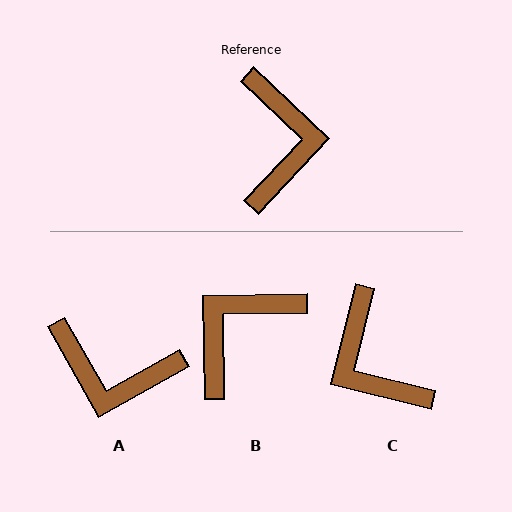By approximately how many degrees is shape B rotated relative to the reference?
Approximately 134 degrees counter-clockwise.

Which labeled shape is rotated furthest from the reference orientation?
C, about 151 degrees away.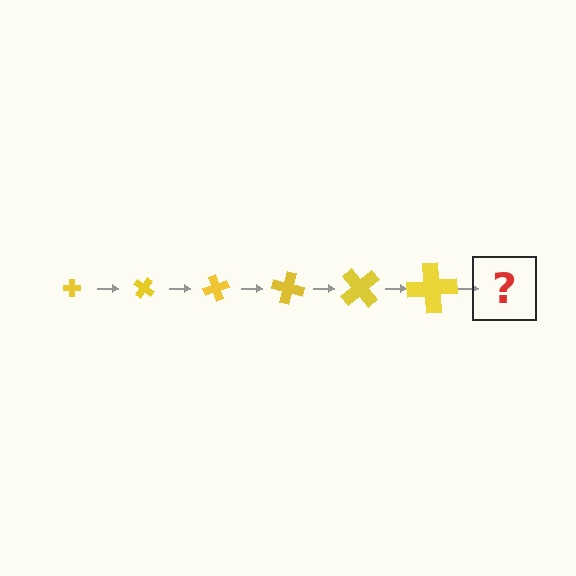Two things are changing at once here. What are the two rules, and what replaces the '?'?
The two rules are that the cross grows larger each step and it rotates 35 degrees each step. The '?' should be a cross, larger than the previous one and rotated 210 degrees from the start.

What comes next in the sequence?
The next element should be a cross, larger than the previous one and rotated 210 degrees from the start.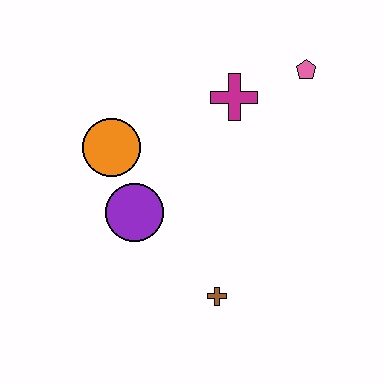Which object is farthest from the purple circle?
The pink pentagon is farthest from the purple circle.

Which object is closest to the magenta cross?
The pink pentagon is closest to the magenta cross.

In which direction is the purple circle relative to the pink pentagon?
The purple circle is to the left of the pink pentagon.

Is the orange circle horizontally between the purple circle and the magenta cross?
No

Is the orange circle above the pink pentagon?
No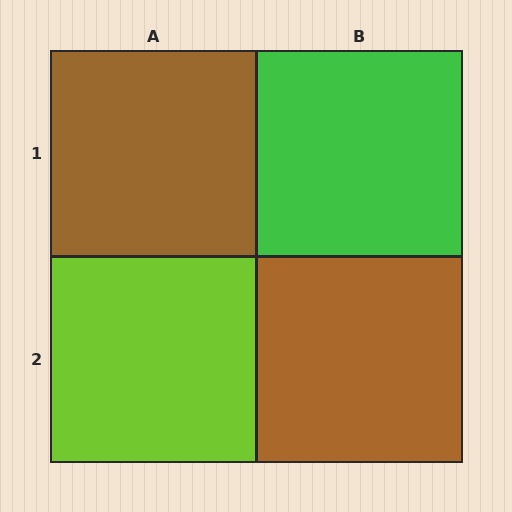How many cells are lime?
1 cell is lime.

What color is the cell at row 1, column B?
Green.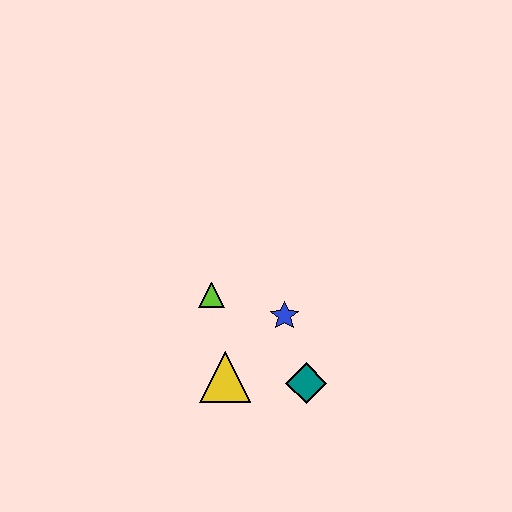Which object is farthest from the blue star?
The yellow triangle is farthest from the blue star.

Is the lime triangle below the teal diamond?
No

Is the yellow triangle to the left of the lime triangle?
No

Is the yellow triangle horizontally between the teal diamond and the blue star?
No